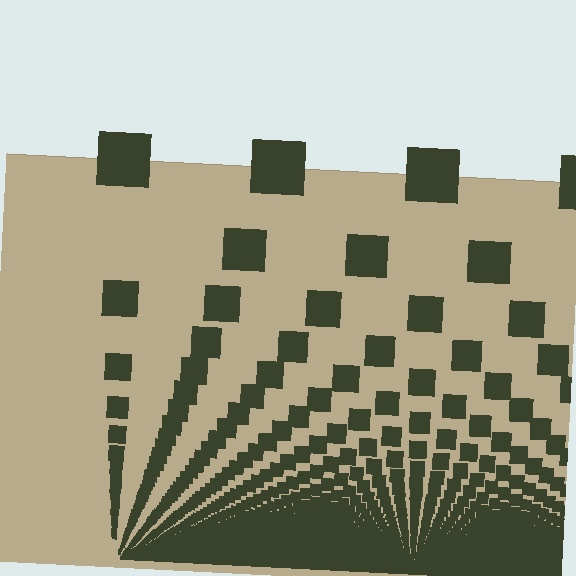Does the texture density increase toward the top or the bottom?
Density increases toward the bottom.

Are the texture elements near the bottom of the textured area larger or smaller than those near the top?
Smaller. The gradient is inverted — elements near the bottom are smaller and denser.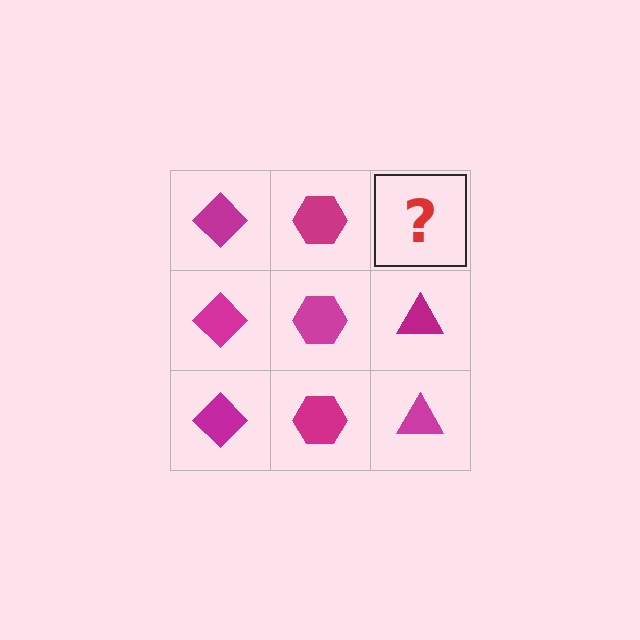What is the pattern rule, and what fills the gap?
The rule is that each column has a consistent shape. The gap should be filled with a magenta triangle.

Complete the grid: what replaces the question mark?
The question mark should be replaced with a magenta triangle.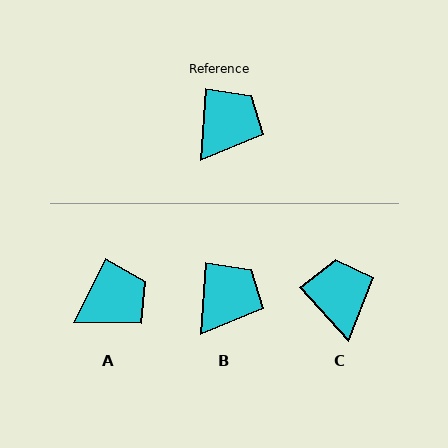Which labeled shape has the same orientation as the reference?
B.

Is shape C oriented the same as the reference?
No, it is off by about 47 degrees.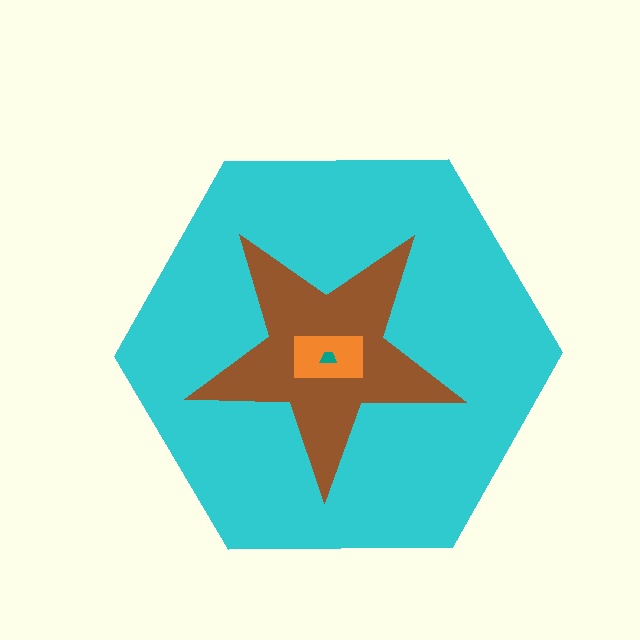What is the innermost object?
The teal trapezoid.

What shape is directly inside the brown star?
The orange rectangle.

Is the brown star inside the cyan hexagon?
Yes.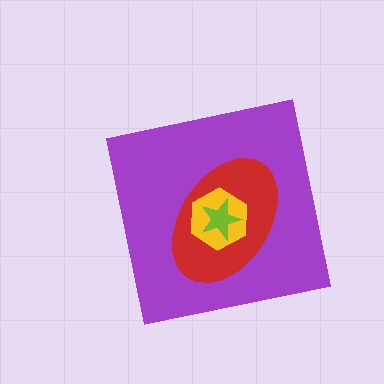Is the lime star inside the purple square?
Yes.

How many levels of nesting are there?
4.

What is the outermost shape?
The purple square.